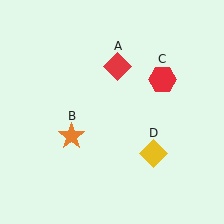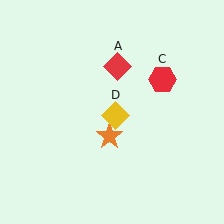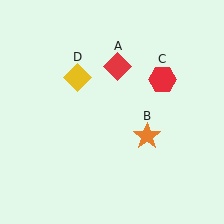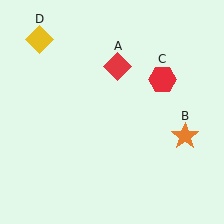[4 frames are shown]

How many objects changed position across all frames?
2 objects changed position: orange star (object B), yellow diamond (object D).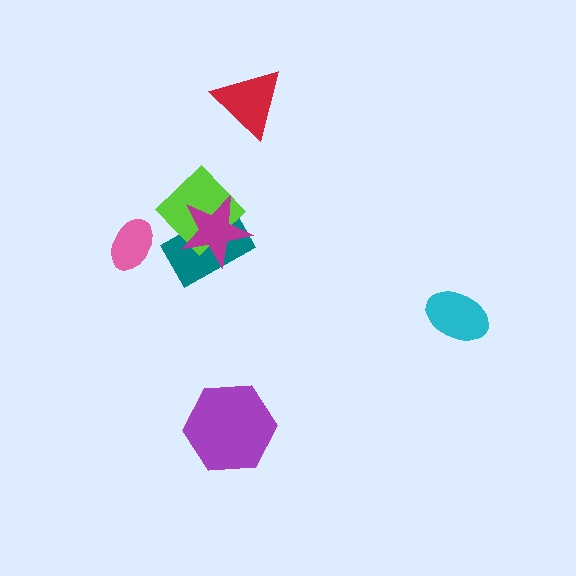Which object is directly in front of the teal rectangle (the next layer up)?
The lime diamond is directly in front of the teal rectangle.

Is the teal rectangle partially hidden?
Yes, it is partially covered by another shape.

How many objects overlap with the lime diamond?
2 objects overlap with the lime diamond.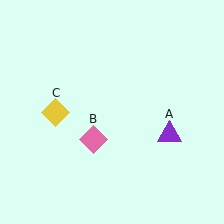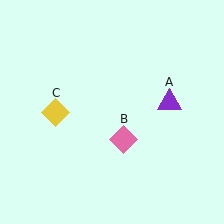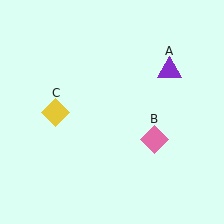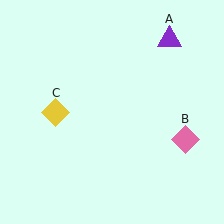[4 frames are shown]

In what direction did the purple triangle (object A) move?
The purple triangle (object A) moved up.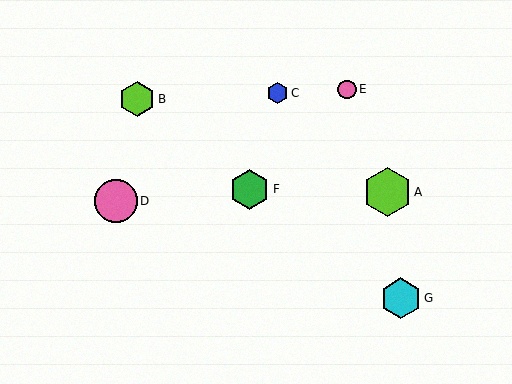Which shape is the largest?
The lime hexagon (labeled A) is the largest.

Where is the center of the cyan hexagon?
The center of the cyan hexagon is at (401, 298).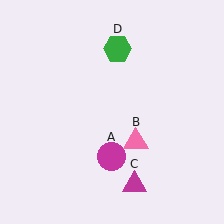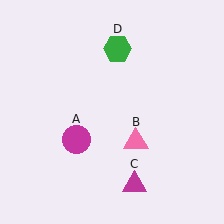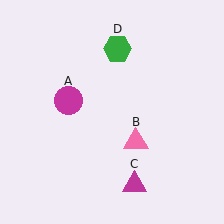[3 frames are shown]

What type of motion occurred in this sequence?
The magenta circle (object A) rotated clockwise around the center of the scene.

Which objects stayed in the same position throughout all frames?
Pink triangle (object B) and magenta triangle (object C) and green hexagon (object D) remained stationary.